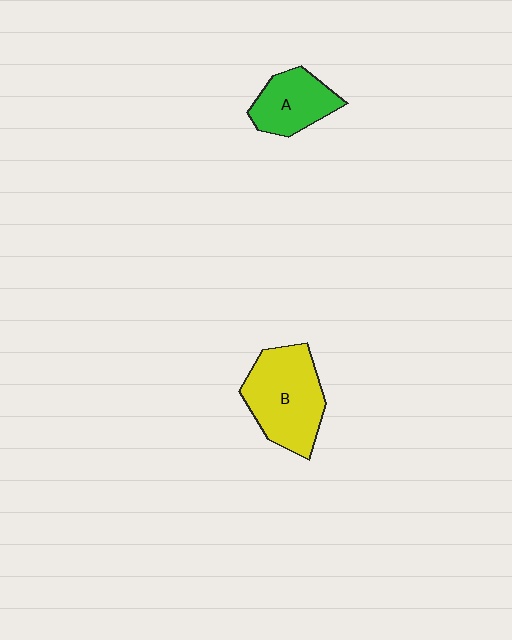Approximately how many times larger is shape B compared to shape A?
Approximately 1.6 times.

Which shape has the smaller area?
Shape A (green).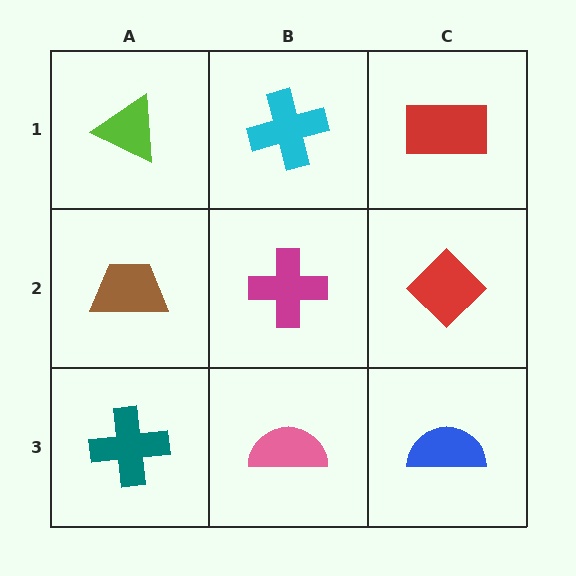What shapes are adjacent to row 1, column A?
A brown trapezoid (row 2, column A), a cyan cross (row 1, column B).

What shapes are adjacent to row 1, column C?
A red diamond (row 2, column C), a cyan cross (row 1, column B).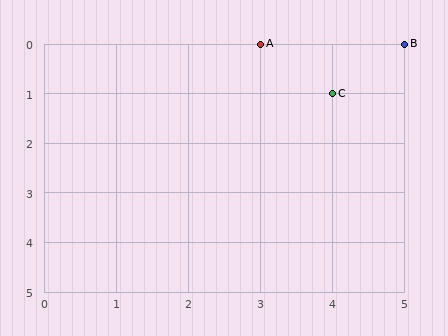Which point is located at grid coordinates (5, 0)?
Point B is at (5, 0).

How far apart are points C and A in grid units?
Points C and A are 1 column and 1 row apart (about 1.4 grid units diagonally).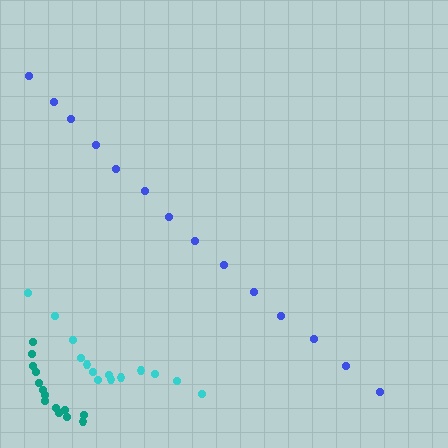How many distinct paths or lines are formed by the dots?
There are 3 distinct paths.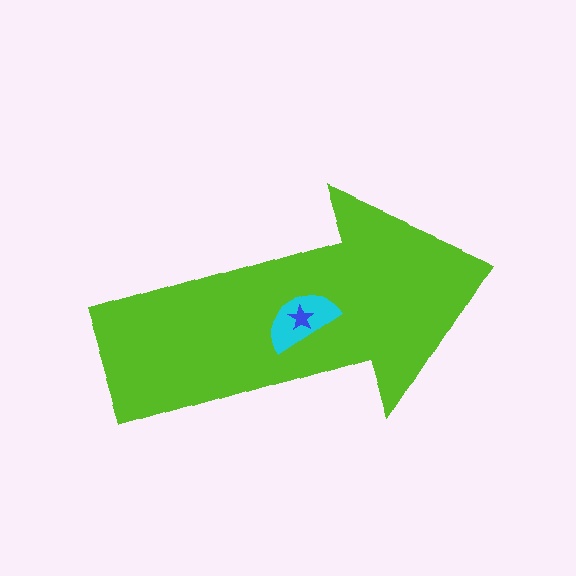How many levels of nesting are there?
3.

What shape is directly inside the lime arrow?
The cyan semicircle.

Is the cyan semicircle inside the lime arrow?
Yes.